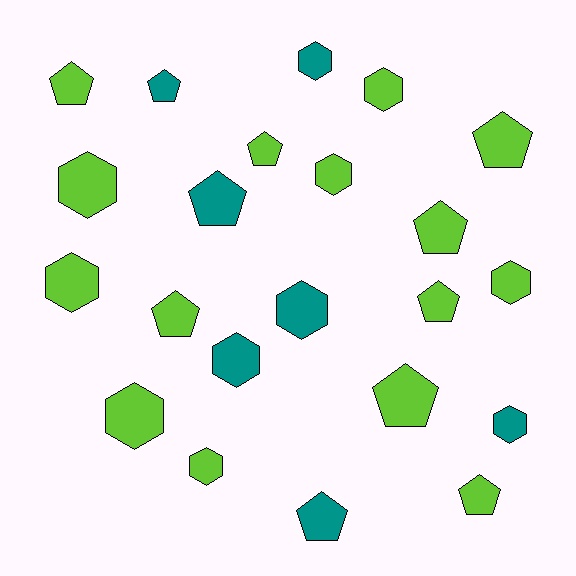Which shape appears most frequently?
Hexagon, with 11 objects.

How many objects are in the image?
There are 22 objects.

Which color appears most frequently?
Lime, with 15 objects.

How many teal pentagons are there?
There are 3 teal pentagons.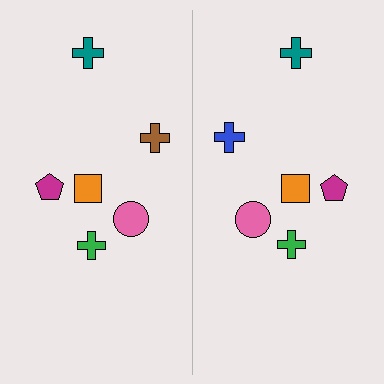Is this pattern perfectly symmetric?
No, the pattern is not perfectly symmetric. The blue cross on the right side breaks the symmetry — its mirror counterpart is brown.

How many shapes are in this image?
There are 12 shapes in this image.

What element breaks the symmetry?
The blue cross on the right side breaks the symmetry — its mirror counterpart is brown.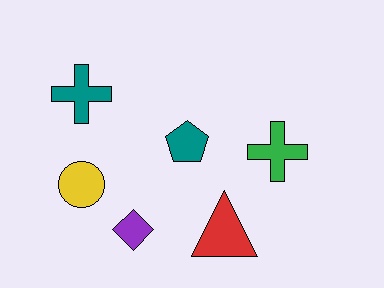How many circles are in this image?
There is 1 circle.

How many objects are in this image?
There are 6 objects.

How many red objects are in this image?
There is 1 red object.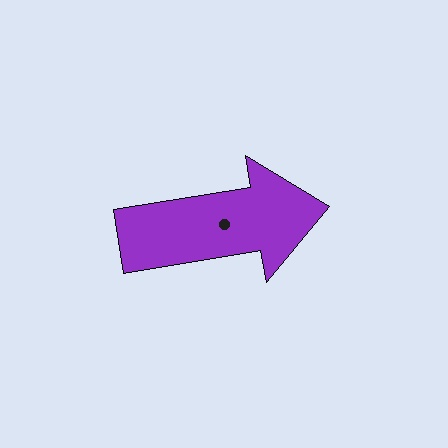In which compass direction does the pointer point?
East.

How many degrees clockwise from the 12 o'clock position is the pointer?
Approximately 81 degrees.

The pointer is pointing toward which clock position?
Roughly 3 o'clock.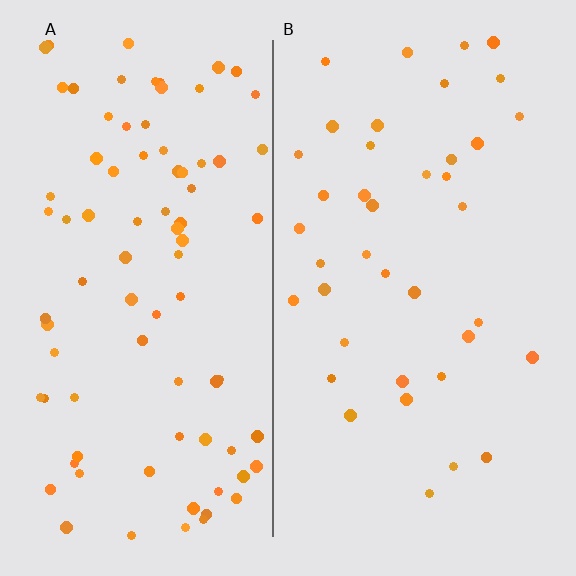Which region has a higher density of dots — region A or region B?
A (the left).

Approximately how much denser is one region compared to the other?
Approximately 2.1× — region A over region B.